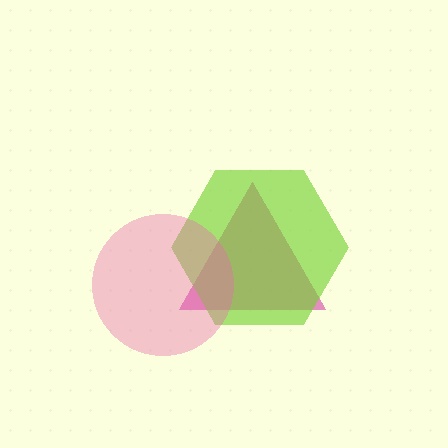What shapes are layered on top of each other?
The layered shapes are: a magenta triangle, a lime hexagon, a pink circle.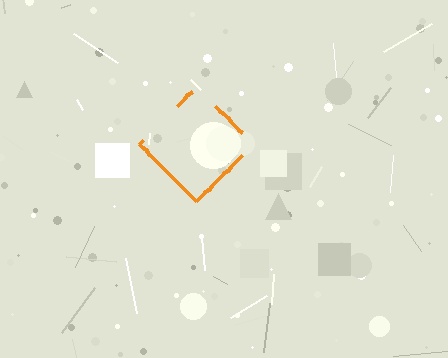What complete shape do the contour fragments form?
The contour fragments form a diamond.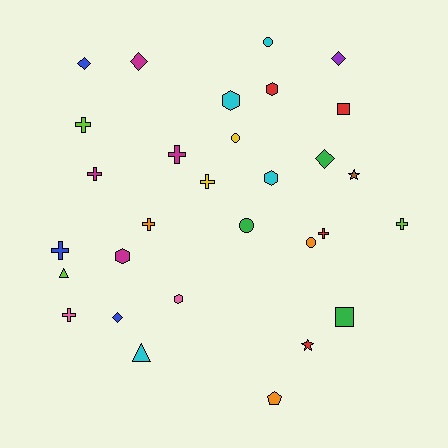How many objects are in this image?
There are 30 objects.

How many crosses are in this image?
There are 9 crosses.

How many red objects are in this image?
There are 4 red objects.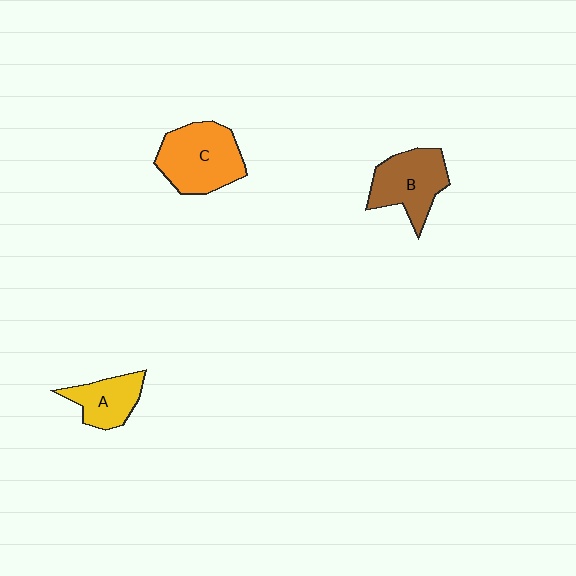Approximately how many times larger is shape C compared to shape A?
Approximately 1.7 times.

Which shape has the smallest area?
Shape A (yellow).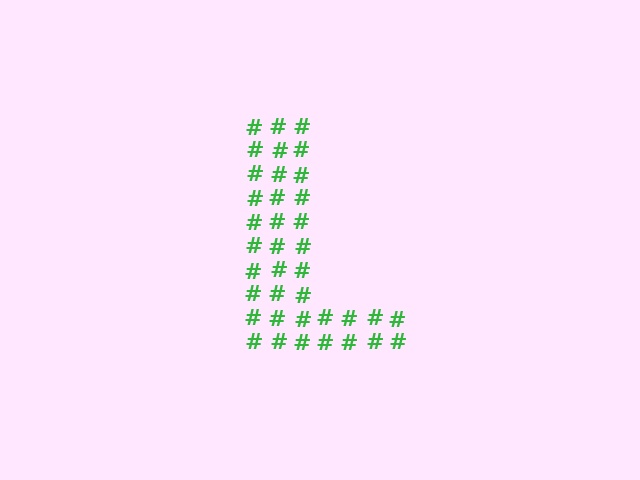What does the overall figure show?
The overall figure shows the letter L.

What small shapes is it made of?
It is made of small hash symbols.